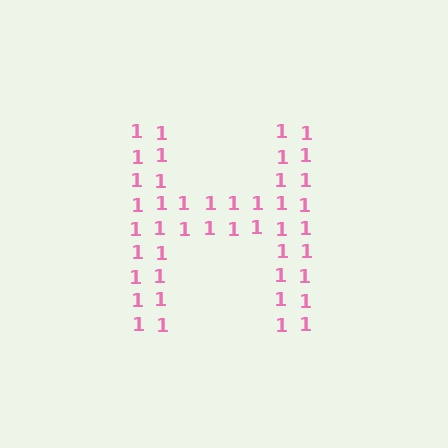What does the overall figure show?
The overall figure shows the letter H.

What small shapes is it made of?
It is made of small digit 1's.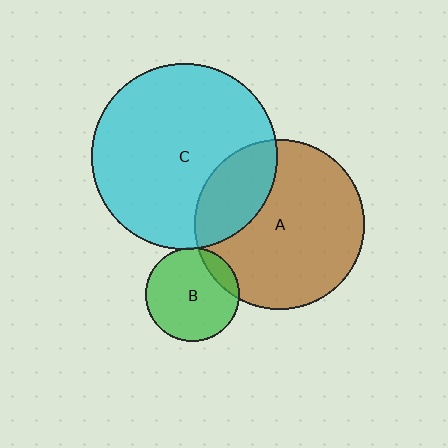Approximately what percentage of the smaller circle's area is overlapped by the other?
Approximately 25%.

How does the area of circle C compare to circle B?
Approximately 3.9 times.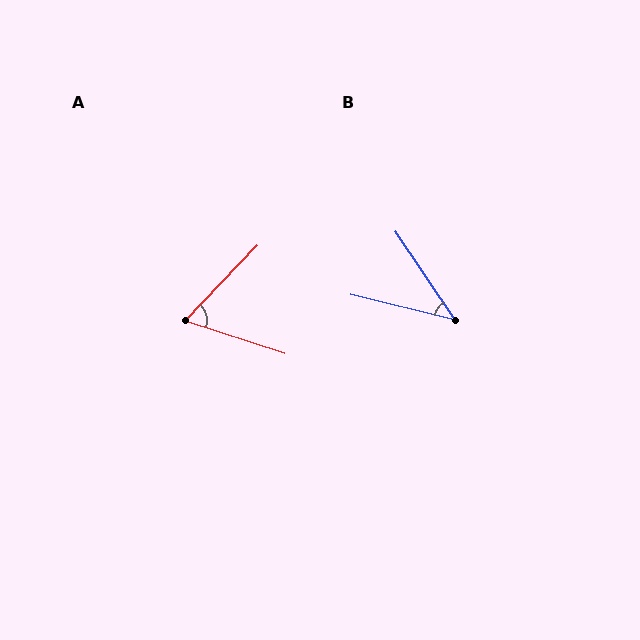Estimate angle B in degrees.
Approximately 42 degrees.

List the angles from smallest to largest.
B (42°), A (64°).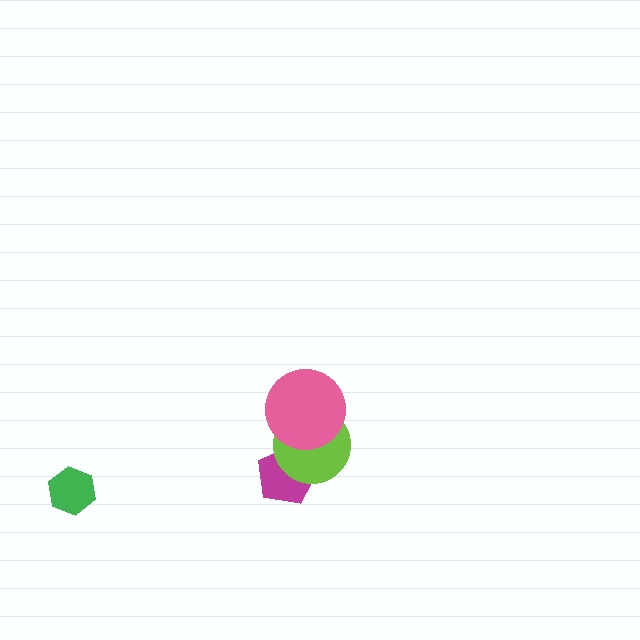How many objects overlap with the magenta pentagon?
1 object overlaps with the magenta pentagon.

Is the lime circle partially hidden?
Yes, it is partially covered by another shape.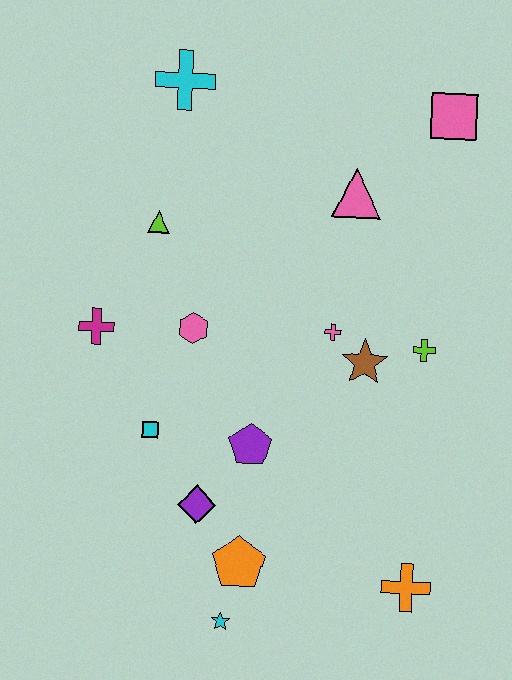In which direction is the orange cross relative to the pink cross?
The orange cross is below the pink cross.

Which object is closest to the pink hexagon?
The magenta cross is closest to the pink hexagon.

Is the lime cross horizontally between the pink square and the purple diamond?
Yes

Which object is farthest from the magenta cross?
The pink square is farthest from the magenta cross.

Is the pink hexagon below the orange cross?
No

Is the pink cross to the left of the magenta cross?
No